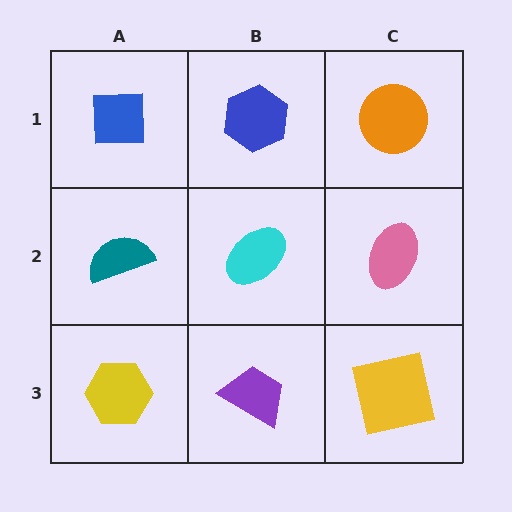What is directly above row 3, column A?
A teal semicircle.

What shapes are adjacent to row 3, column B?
A cyan ellipse (row 2, column B), a yellow hexagon (row 3, column A), a yellow square (row 3, column C).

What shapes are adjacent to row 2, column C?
An orange circle (row 1, column C), a yellow square (row 3, column C), a cyan ellipse (row 2, column B).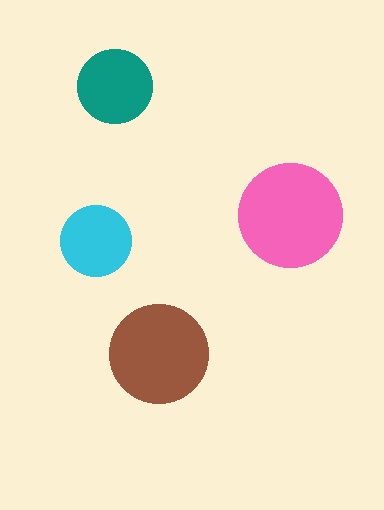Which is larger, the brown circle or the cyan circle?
The brown one.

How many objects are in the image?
There are 4 objects in the image.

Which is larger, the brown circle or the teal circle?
The brown one.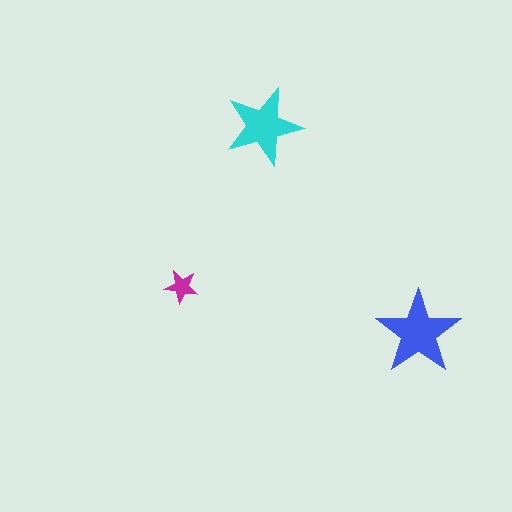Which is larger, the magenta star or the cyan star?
The cyan one.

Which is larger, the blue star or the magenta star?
The blue one.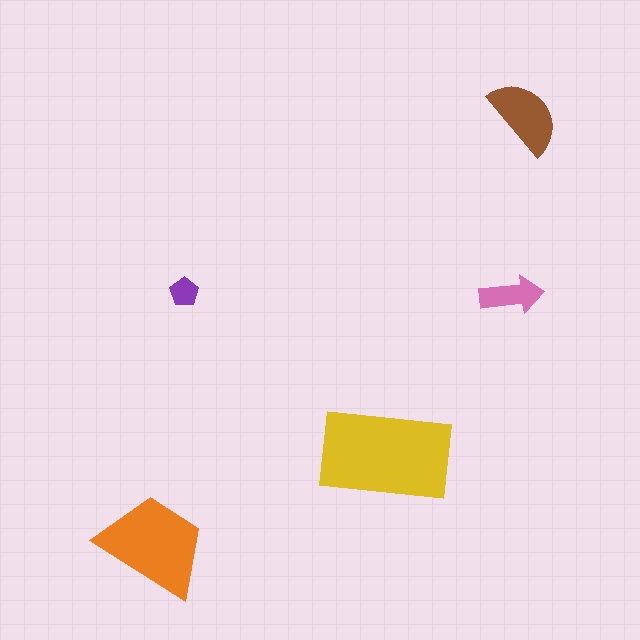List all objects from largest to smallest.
The yellow rectangle, the orange trapezoid, the brown semicircle, the pink arrow, the purple pentagon.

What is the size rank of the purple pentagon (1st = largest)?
5th.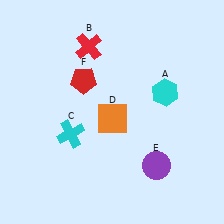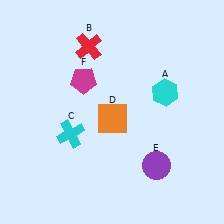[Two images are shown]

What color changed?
The pentagon (F) changed from red in Image 1 to magenta in Image 2.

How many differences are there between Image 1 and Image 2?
There is 1 difference between the two images.